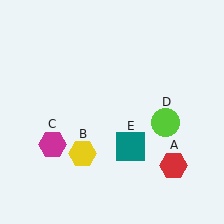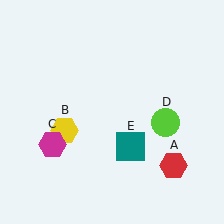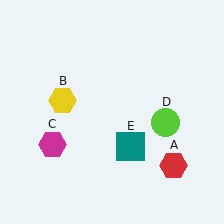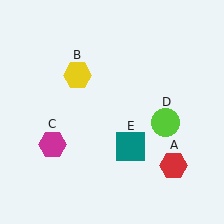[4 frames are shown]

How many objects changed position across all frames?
1 object changed position: yellow hexagon (object B).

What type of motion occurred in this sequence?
The yellow hexagon (object B) rotated clockwise around the center of the scene.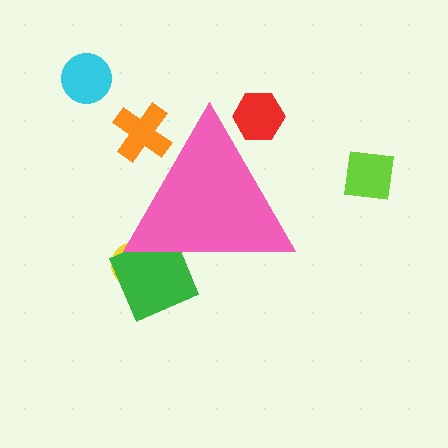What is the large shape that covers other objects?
A pink triangle.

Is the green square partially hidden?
Yes, the green square is partially hidden behind the pink triangle.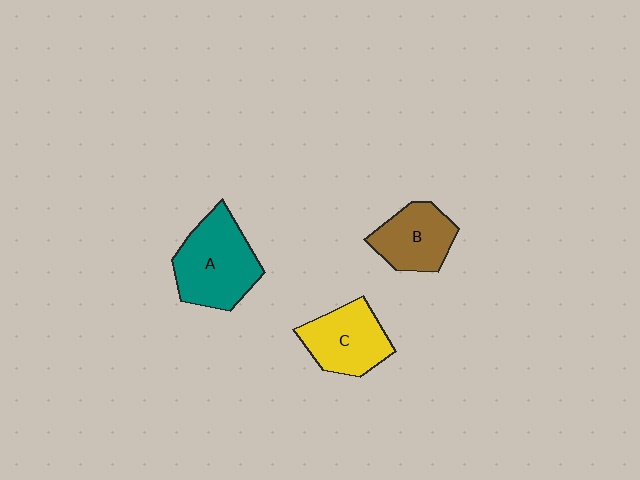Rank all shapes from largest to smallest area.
From largest to smallest: A (teal), C (yellow), B (brown).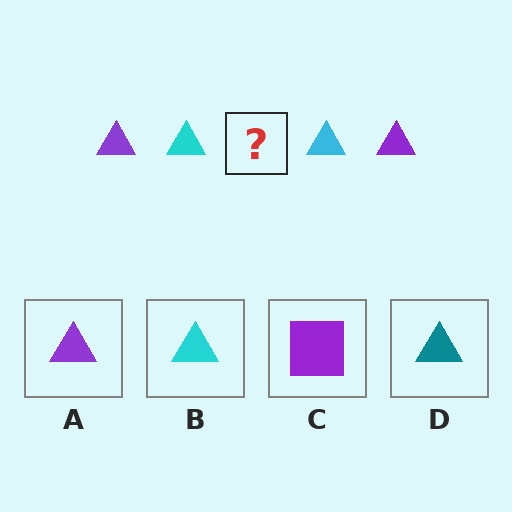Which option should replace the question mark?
Option A.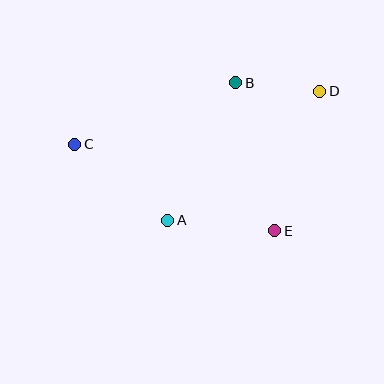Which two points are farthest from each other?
Points C and D are farthest from each other.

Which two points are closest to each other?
Points B and D are closest to each other.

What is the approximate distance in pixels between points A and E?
The distance between A and E is approximately 107 pixels.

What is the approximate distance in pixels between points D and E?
The distance between D and E is approximately 146 pixels.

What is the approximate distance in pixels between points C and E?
The distance between C and E is approximately 218 pixels.